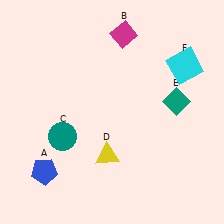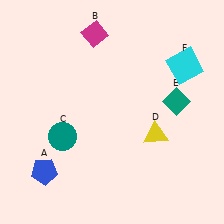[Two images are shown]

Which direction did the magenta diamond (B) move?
The magenta diamond (B) moved left.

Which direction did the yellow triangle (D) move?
The yellow triangle (D) moved right.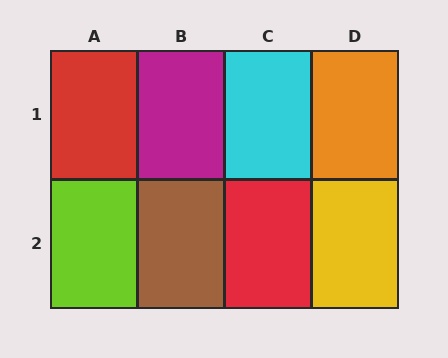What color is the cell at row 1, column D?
Orange.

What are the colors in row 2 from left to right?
Lime, brown, red, yellow.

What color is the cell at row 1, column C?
Cyan.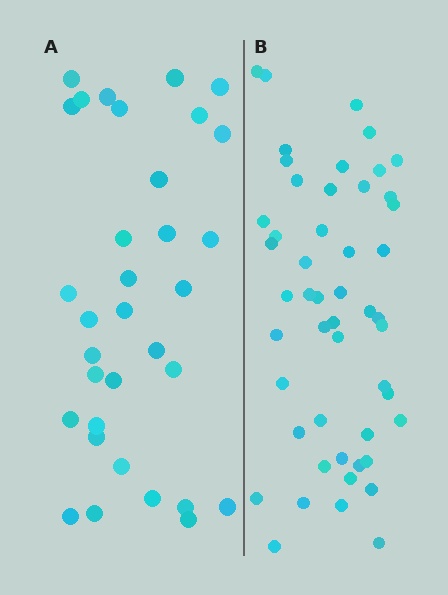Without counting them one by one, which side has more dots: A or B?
Region B (the right region) has more dots.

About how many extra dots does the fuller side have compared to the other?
Region B has approximately 15 more dots than region A.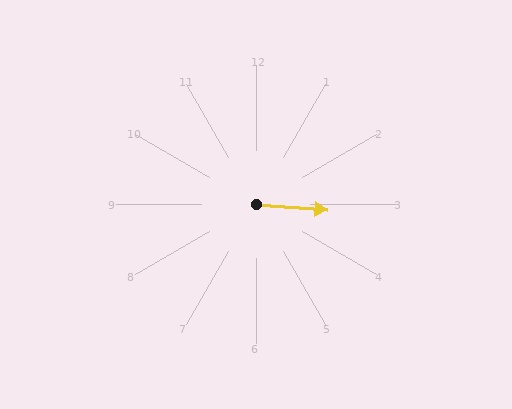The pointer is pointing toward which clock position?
Roughly 3 o'clock.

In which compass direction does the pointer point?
East.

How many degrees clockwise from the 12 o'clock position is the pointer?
Approximately 94 degrees.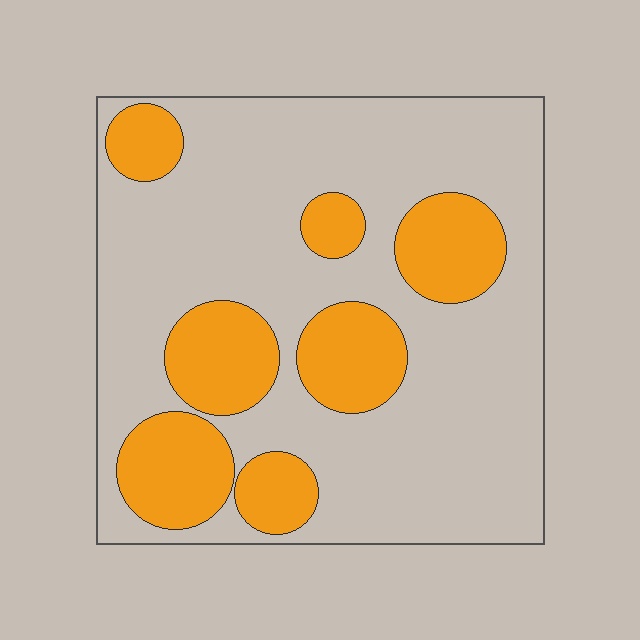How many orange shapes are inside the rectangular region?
7.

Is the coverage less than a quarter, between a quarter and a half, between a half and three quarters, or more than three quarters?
Between a quarter and a half.